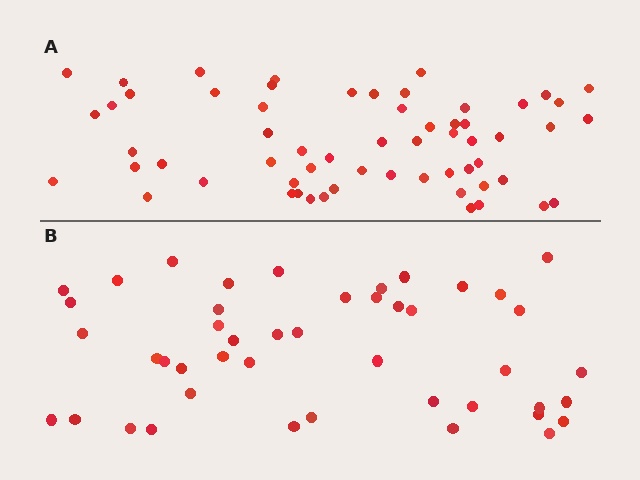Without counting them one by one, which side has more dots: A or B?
Region A (the top region) has more dots.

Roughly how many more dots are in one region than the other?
Region A has approximately 15 more dots than region B.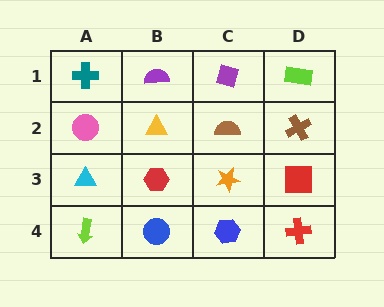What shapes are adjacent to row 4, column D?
A red square (row 3, column D), a blue hexagon (row 4, column C).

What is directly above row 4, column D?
A red square.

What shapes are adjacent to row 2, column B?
A purple semicircle (row 1, column B), a red hexagon (row 3, column B), a pink circle (row 2, column A), a brown semicircle (row 2, column C).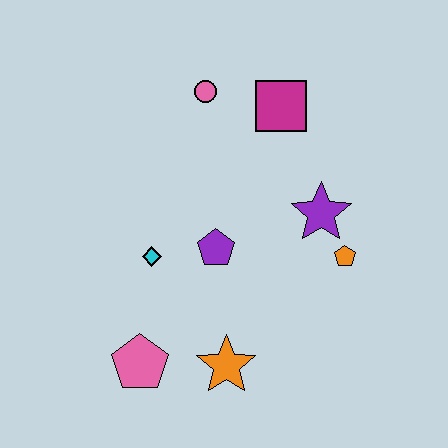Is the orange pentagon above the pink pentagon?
Yes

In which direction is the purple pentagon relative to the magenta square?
The purple pentagon is below the magenta square.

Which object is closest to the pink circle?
The magenta square is closest to the pink circle.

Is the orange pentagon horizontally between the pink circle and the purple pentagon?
No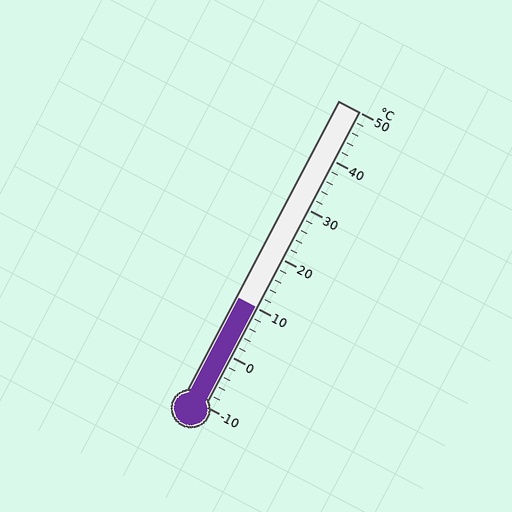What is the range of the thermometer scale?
The thermometer scale ranges from -10°C to 50°C.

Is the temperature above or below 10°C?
The temperature is at 10°C.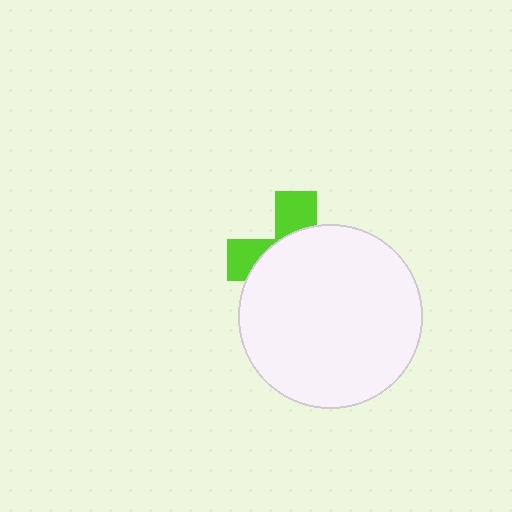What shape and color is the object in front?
The object in front is a white circle.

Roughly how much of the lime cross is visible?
A small part of it is visible (roughly 30%).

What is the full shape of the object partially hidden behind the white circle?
The partially hidden object is a lime cross.